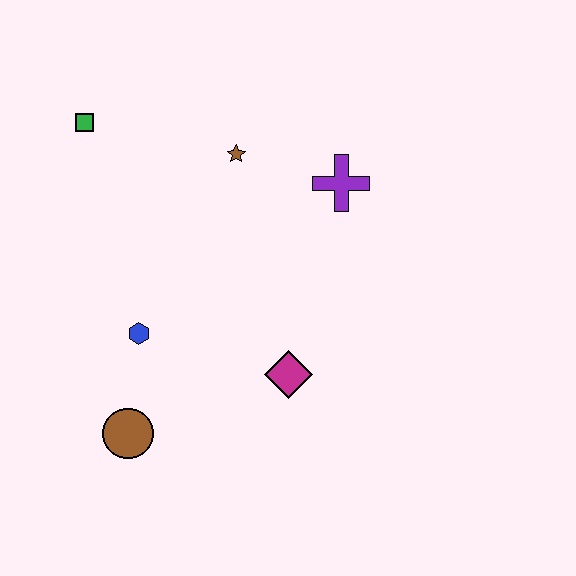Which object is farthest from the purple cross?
The brown circle is farthest from the purple cross.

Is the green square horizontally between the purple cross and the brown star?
No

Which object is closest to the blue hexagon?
The brown circle is closest to the blue hexagon.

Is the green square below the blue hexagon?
No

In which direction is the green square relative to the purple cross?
The green square is to the left of the purple cross.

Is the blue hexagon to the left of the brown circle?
No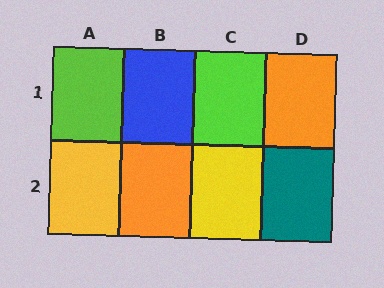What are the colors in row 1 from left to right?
Lime, blue, lime, orange.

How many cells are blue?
1 cell is blue.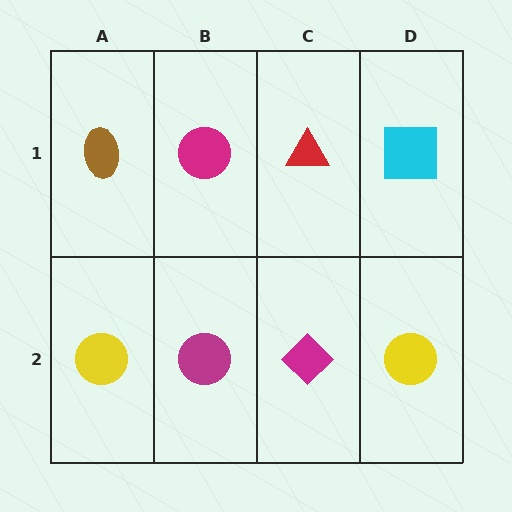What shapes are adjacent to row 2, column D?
A cyan square (row 1, column D), a magenta diamond (row 2, column C).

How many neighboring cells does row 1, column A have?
2.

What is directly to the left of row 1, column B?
A brown ellipse.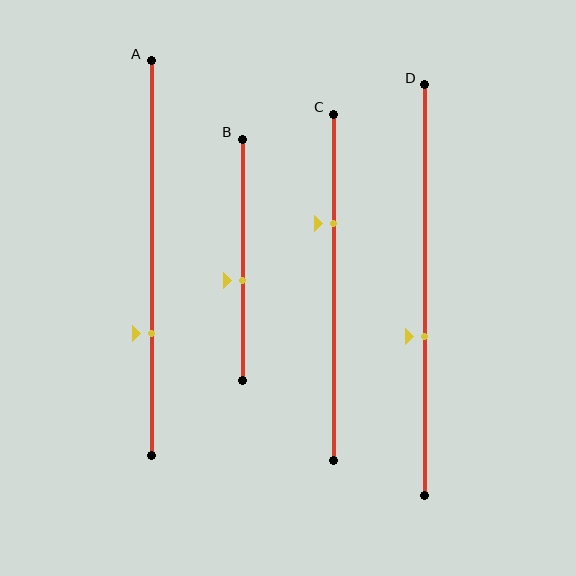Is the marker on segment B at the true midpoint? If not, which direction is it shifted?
No, the marker on segment B is shifted downward by about 8% of the segment length.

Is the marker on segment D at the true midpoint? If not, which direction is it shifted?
No, the marker on segment D is shifted downward by about 11% of the segment length.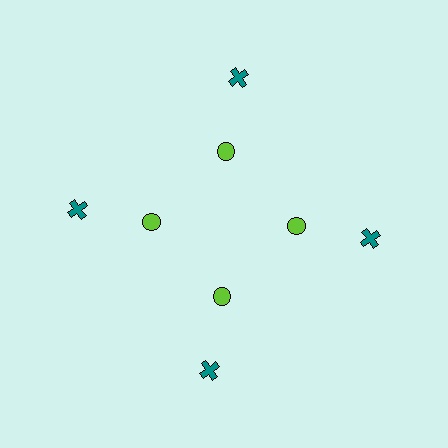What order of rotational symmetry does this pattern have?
This pattern has 4-fold rotational symmetry.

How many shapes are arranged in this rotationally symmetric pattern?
There are 8 shapes, arranged in 4 groups of 2.